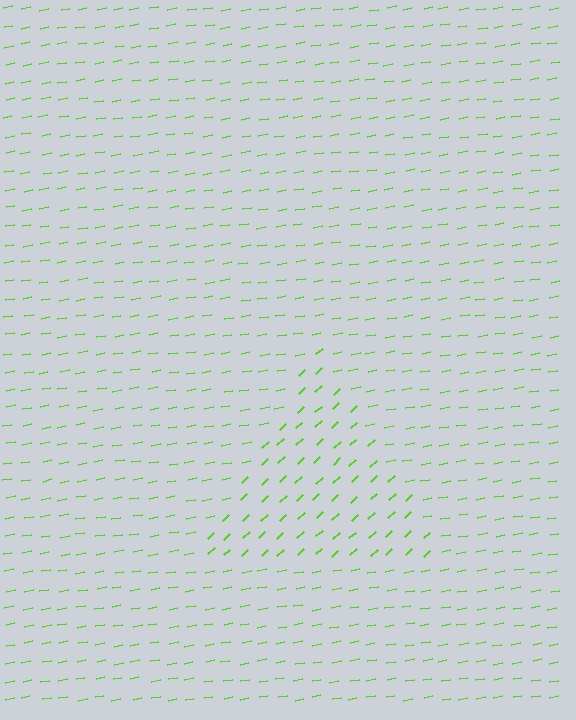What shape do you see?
I see a triangle.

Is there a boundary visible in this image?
Yes, there is a texture boundary formed by a change in line orientation.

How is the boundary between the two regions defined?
The boundary is defined purely by a change in line orientation (approximately 32 degrees difference). All lines are the same color and thickness.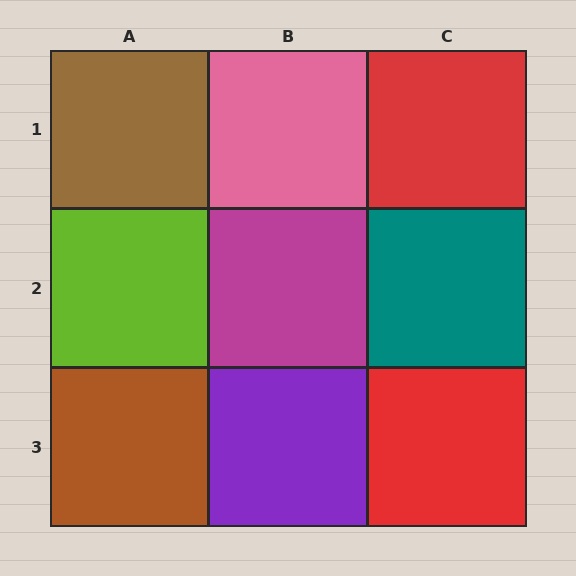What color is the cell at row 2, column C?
Teal.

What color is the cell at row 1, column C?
Red.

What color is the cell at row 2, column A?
Lime.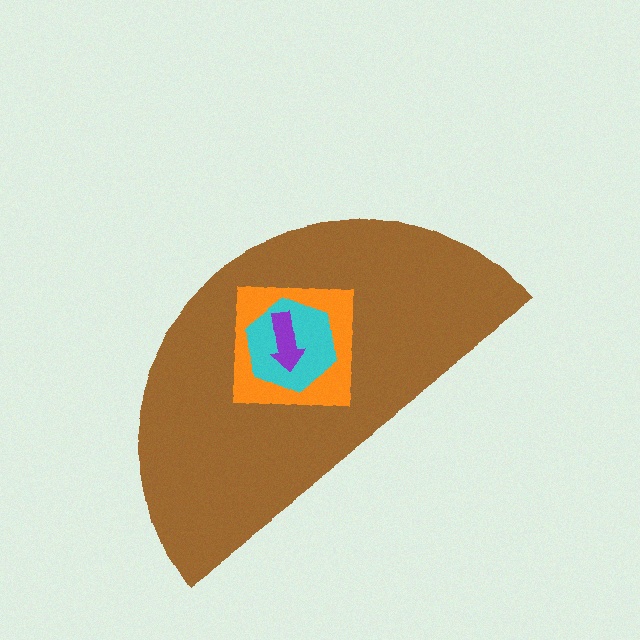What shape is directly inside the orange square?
The cyan hexagon.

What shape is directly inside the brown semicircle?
The orange square.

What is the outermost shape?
The brown semicircle.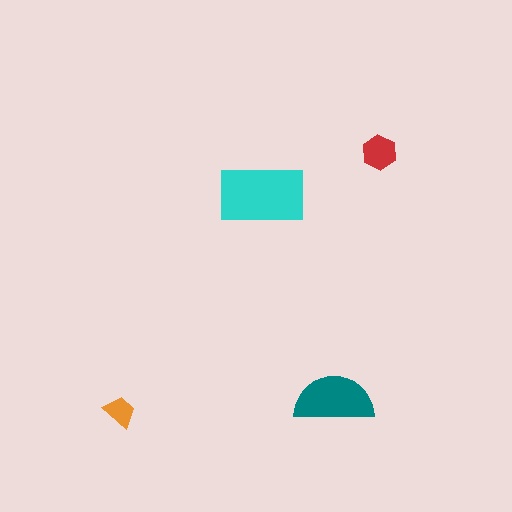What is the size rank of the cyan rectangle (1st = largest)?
1st.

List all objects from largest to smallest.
The cyan rectangle, the teal semicircle, the red hexagon, the orange trapezoid.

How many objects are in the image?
There are 4 objects in the image.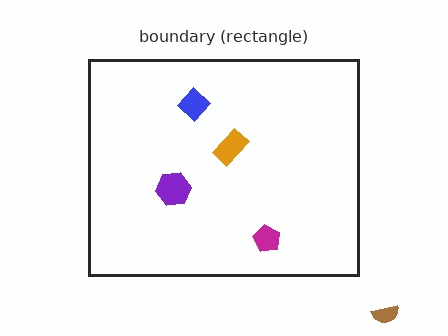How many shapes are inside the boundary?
4 inside, 1 outside.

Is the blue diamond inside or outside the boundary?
Inside.